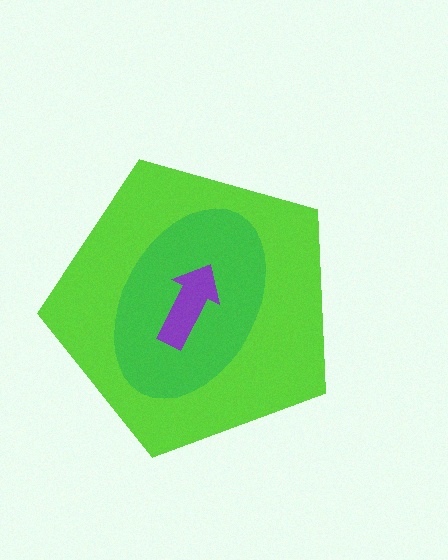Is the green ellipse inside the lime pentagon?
Yes.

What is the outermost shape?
The lime pentagon.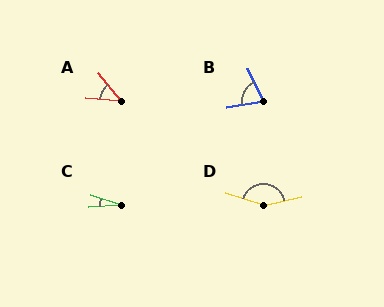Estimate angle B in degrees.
Approximately 72 degrees.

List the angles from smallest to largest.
C (22°), A (46°), B (72°), D (149°).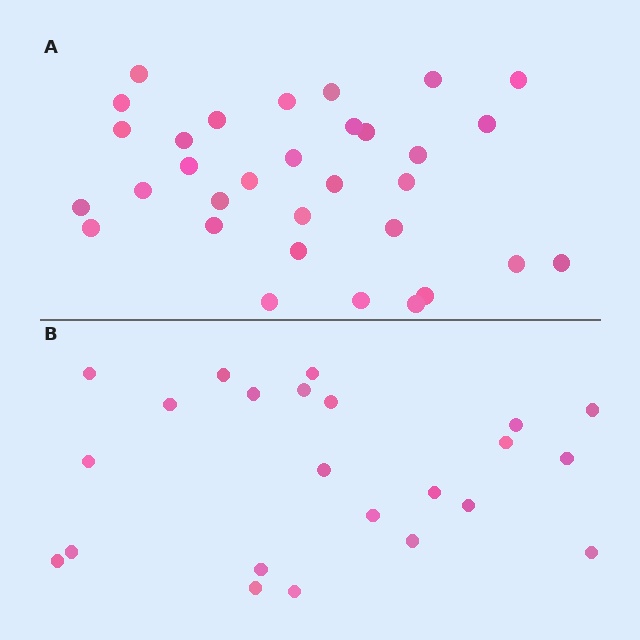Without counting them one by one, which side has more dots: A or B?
Region A (the top region) has more dots.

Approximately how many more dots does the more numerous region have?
Region A has roughly 8 or so more dots than region B.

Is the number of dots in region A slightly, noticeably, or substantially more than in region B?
Region A has noticeably more, but not dramatically so. The ratio is roughly 1.4 to 1.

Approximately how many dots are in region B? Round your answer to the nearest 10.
About 20 dots. (The exact count is 23, which rounds to 20.)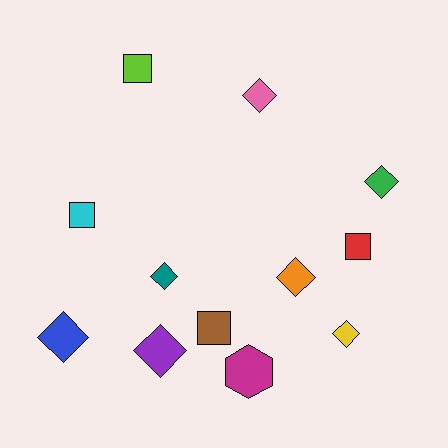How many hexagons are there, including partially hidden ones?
There is 1 hexagon.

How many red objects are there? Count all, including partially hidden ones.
There is 1 red object.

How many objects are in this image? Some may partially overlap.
There are 12 objects.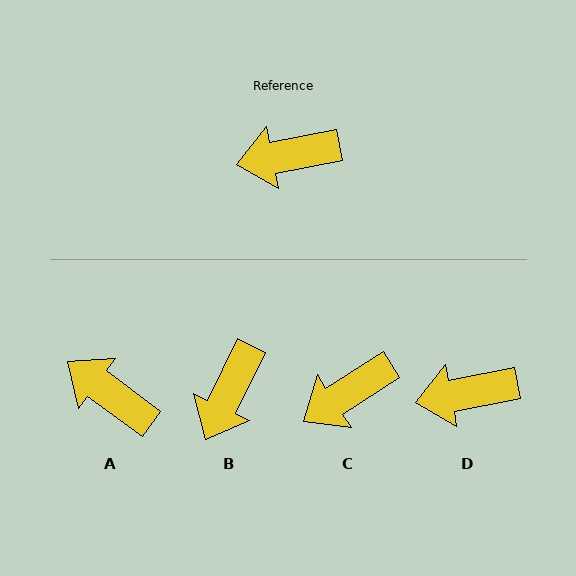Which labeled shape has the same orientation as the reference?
D.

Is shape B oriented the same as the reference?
No, it is off by about 53 degrees.